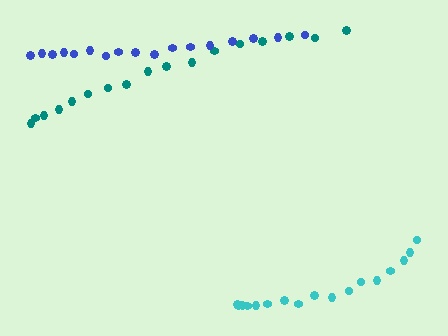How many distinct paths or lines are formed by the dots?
There are 3 distinct paths.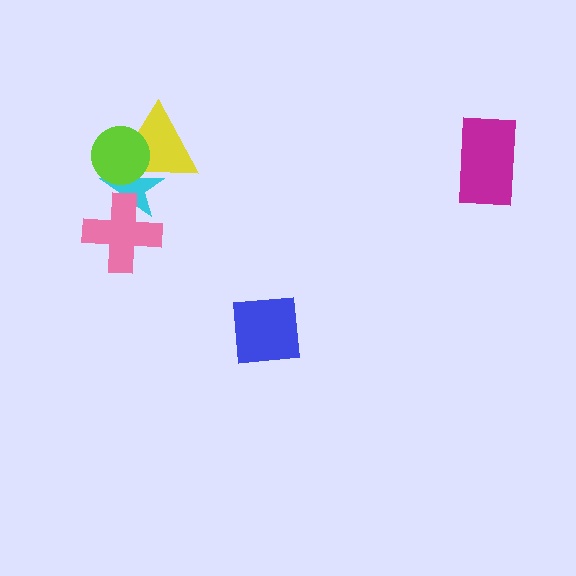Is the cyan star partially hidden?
Yes, it is partially covered by another shape.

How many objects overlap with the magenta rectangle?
0 objects overlap with the magenta rectangle.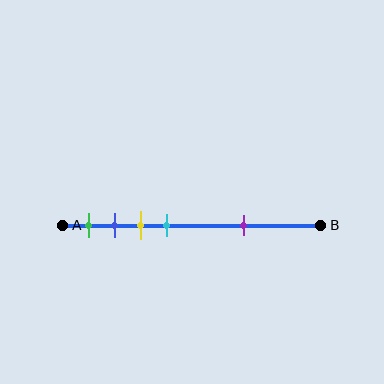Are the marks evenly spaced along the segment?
No, the marks are not evenly spaced.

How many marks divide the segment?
There are 5 marks dividing the segment.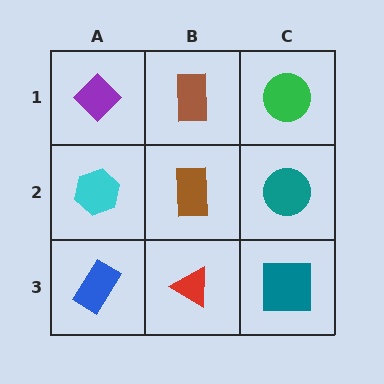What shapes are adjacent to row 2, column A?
A purple diamond (row 1, column A), a blue rectangle (row 3, column A), a brown rectangle (row 2, column B).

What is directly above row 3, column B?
A brown rectangle.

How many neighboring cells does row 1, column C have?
2.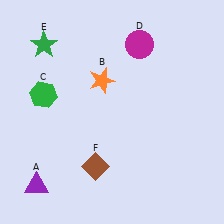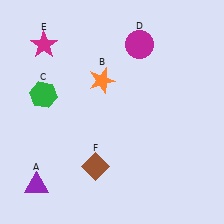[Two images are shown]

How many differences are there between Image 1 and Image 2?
There is 1 difference between the two images.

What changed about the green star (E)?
In Image 1, E is green. In Image 2, it changed to magenta.